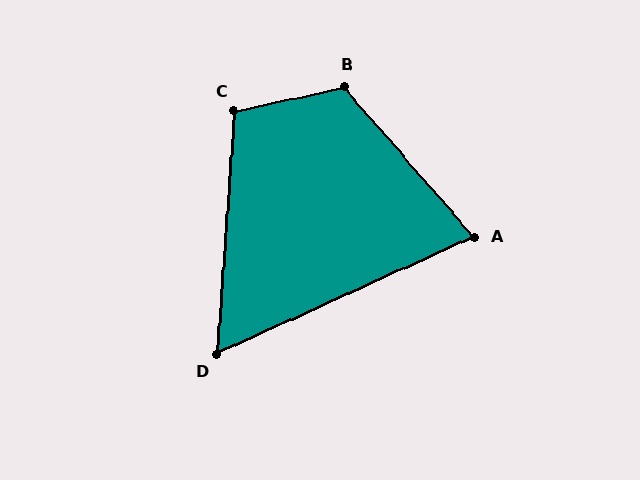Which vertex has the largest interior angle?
B, at approximately 119 degrees.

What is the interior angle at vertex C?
Approximately 107 degrees (obtuse).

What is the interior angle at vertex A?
Approximately 73 degrees (acute).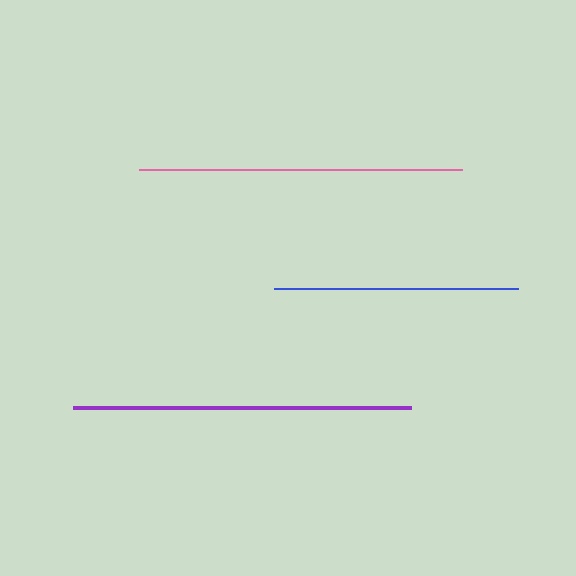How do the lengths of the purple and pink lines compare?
The purple and pink lines are approximately the same length.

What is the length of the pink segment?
The pink segment is approximately 323 pixels long.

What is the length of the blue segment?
The blue segment is approximately 244 pixels long.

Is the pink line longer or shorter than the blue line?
The pink line is longer than the blue line.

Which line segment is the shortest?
The blue line is the shortest at approximately 244 pixels.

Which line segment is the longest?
The purple line is the longest at approximately 338 pixels.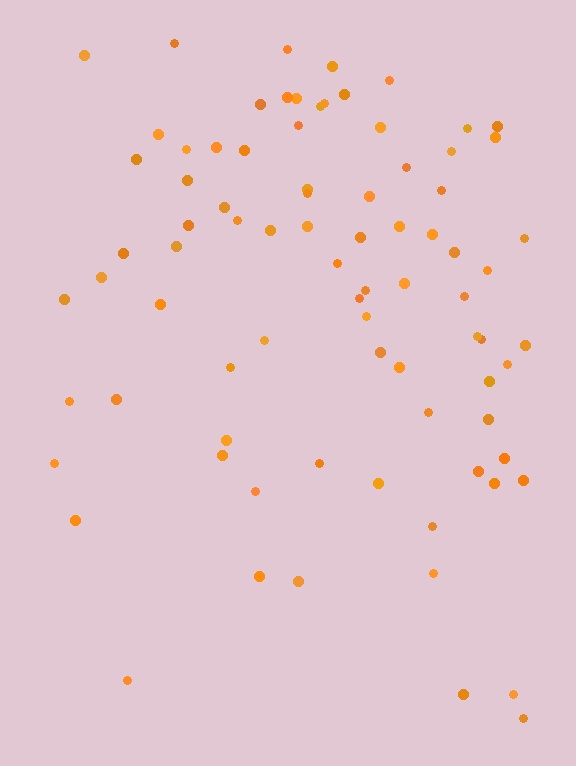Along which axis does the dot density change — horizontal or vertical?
Vertical.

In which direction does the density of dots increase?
From bottom to top, with the top side densest.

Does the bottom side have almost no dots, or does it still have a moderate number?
Still a moderate number, just noticeably fewer than the top.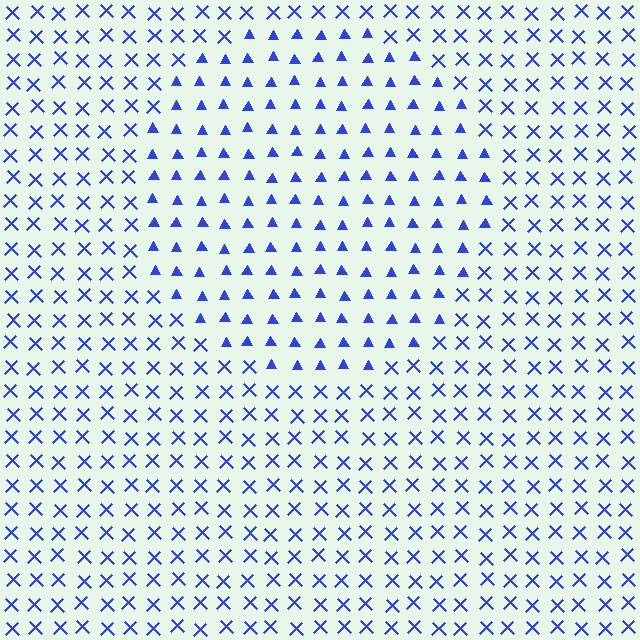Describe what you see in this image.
The image is filled with small blue elements arranged in a uniform grid. A circle-shaped region contains triangles, while the surrounding area contains X marks. The boundary is defined purely by the change in element shape.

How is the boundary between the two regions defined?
The boundary is defined by a change in element shape: triangles inside vs. X marks outside. All elements share the same color and spacing.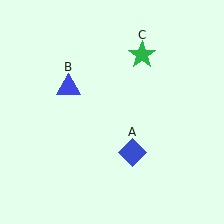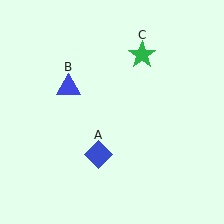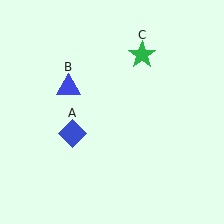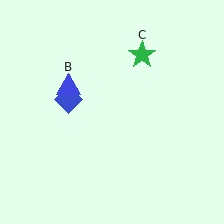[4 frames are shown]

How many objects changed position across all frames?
1 object changed position: blue diamond (object A).